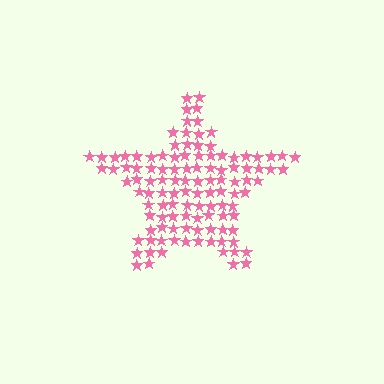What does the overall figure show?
The overall figure shows a star.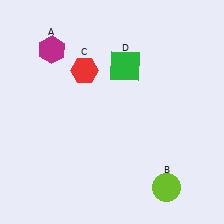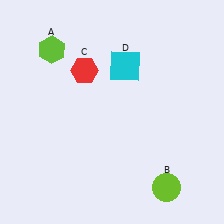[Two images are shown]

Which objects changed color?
A changed from magenta to lime. D changed from green to cyan.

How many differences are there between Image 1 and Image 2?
There are 2 differences between the two images.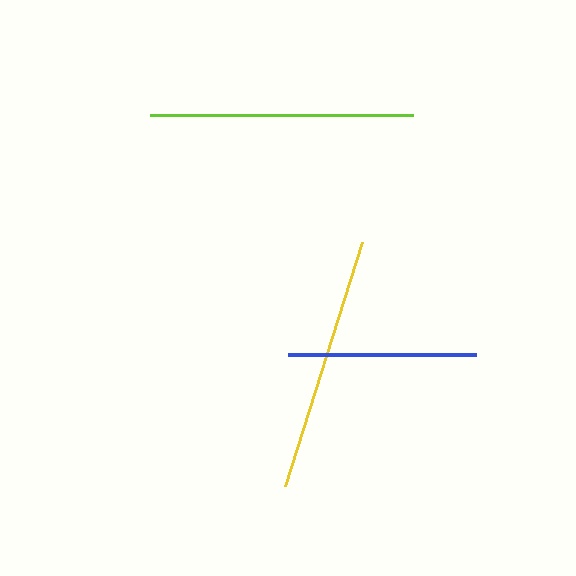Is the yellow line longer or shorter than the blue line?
The yellow line is longer than the blue line.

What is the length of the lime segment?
The lime segment is approximately 263 pixels long.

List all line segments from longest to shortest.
From longest to shortest: lime, yellow, blue.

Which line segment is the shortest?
The blue line is the shortest at approximately 188 pixels.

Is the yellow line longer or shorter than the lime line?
The lime line is longer than the yellow line.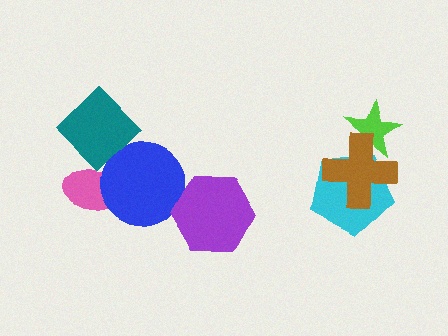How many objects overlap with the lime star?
2 objects overlap with the lime star.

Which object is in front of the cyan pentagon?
The brown cross is in front of the cyan pentagon.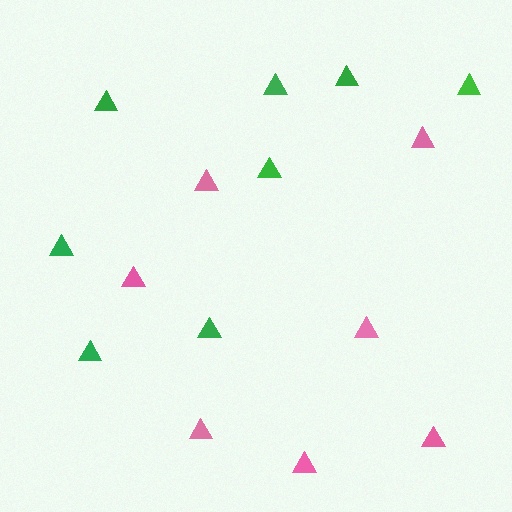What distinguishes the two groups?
There are 2 groups: one group of green triangles (8) and one group of pink triangles (7).